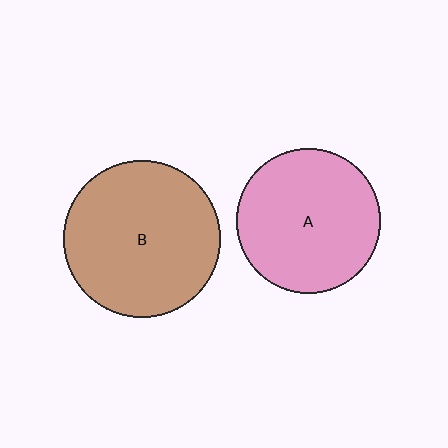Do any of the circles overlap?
No, none of the circles overlap.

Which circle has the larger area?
Circle B (brown).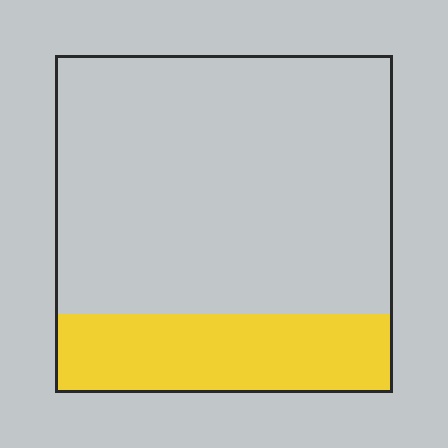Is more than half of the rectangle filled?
No.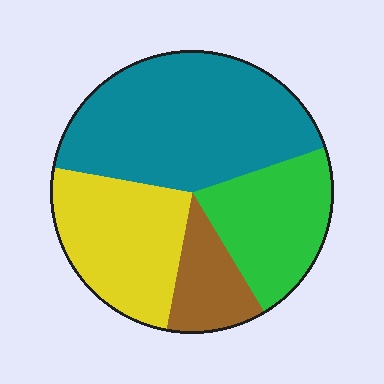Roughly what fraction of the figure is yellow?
Yellow takes up about one quarter (1/4) of the figure.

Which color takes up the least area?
Brown, at roughly 10%.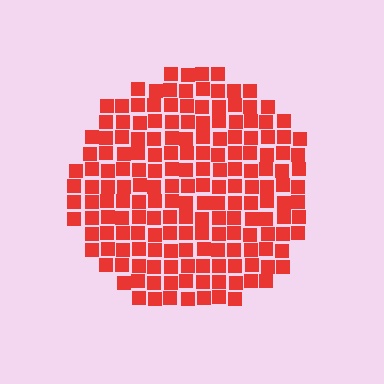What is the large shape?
The large shape is a circle.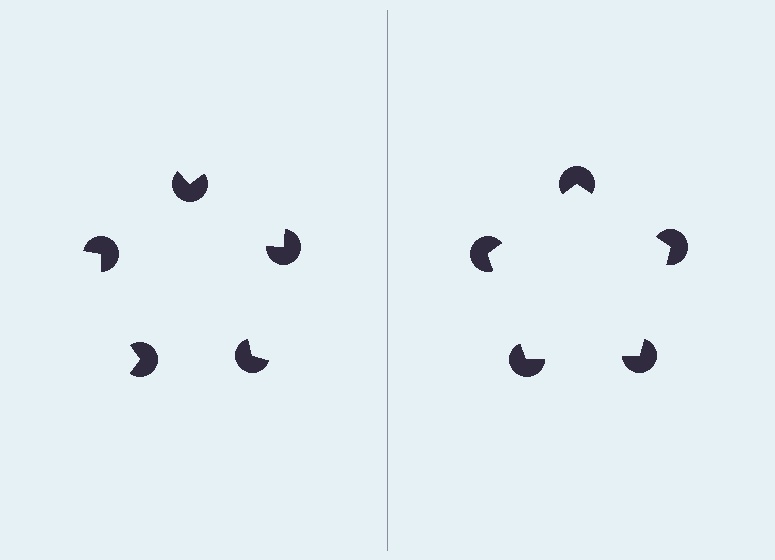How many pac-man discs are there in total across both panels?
10 — 5 on each side.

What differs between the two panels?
The pac-man discs are positioned identically on both sides; only the wedge orientations differ. On the right they align to a pentagon; on the left they are misaligned.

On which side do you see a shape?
An illusory pentagon appears on the right side. On the left side the wedge cuts are rotated, so no coherent shape forms.